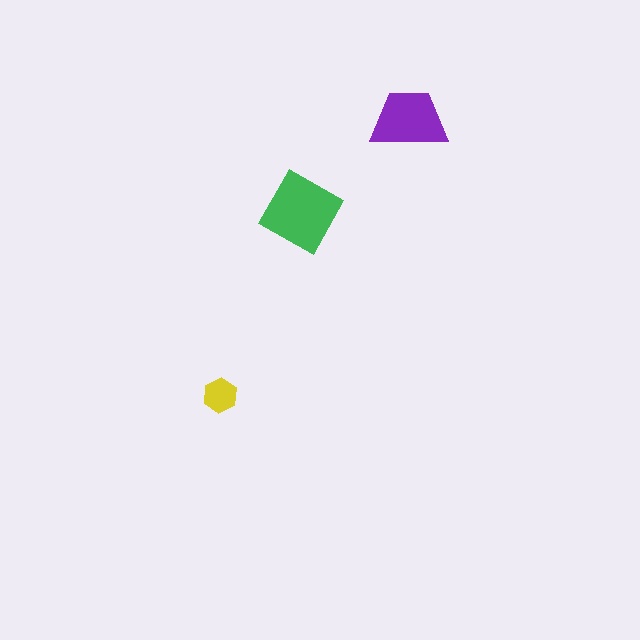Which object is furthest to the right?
The purple trapezoid is rightmost.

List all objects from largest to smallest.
The green diamond, the purple trapezoid, the yellow hexagon.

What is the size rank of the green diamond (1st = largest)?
1st.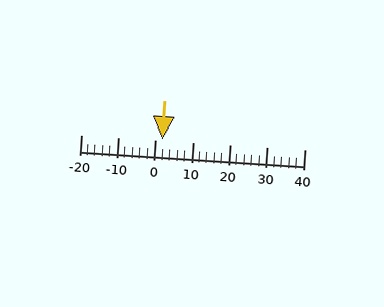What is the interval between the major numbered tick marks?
The major tick marks are spaced 10 units apart.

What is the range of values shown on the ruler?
The ruler shows values from -20 to 40.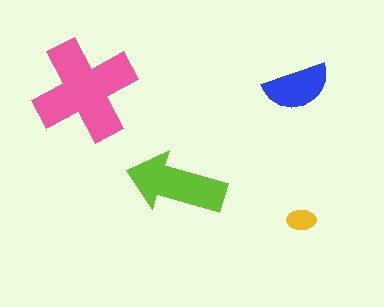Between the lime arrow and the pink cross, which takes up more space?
The pink cross.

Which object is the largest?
The pink cross.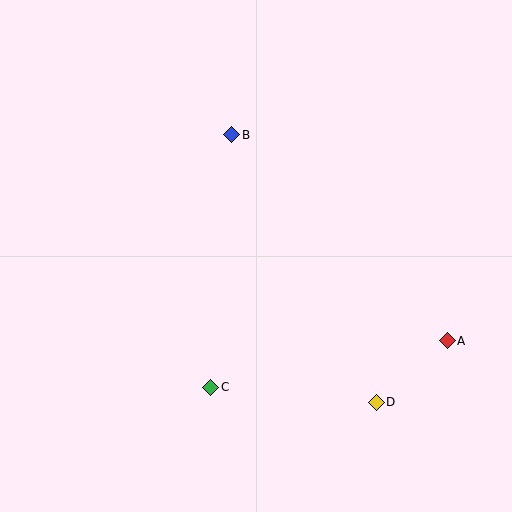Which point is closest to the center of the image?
Point B at (232, 135) is closest to the center.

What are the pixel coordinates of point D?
Point D is at (376, 402).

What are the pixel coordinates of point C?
Point C is at (211, 387).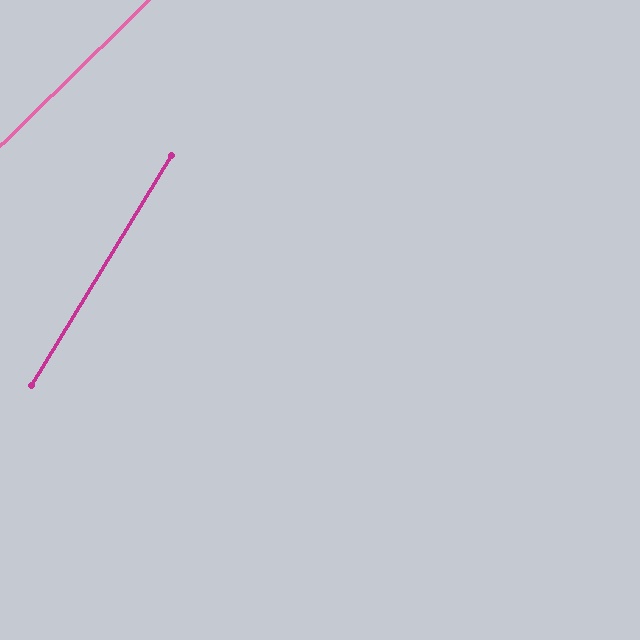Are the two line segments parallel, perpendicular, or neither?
Neither parallel nor perpendicular — they differ by about 14°.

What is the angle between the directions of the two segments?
Approximately 14 degrees.